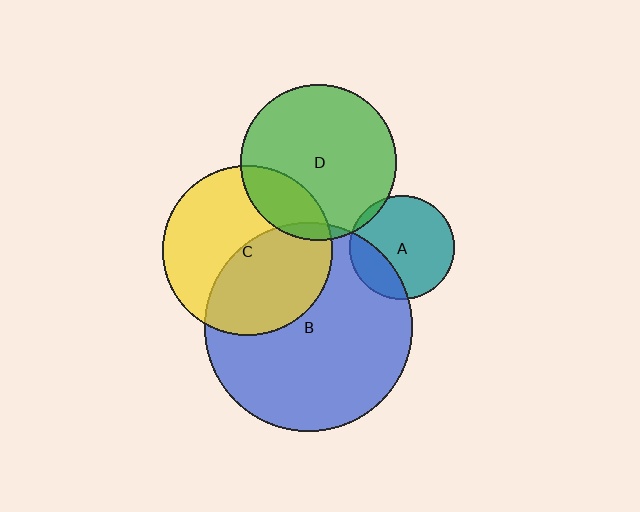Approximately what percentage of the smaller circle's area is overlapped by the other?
Approximately 5%.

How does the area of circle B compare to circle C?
Approximately 1.5 times.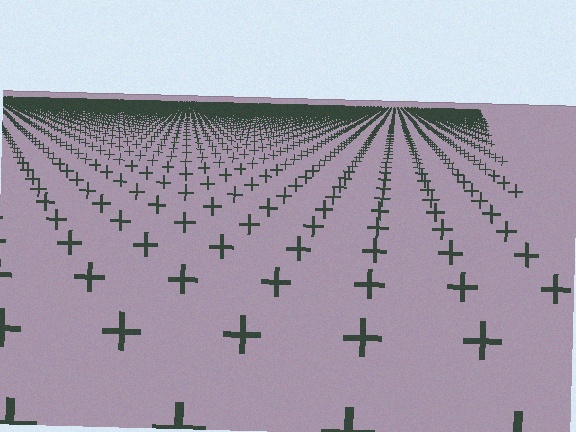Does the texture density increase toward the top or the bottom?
Density increases toward the top.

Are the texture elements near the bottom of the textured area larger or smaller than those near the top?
Larger. Near the bottom, elements are closer to the viewer and appear at a bigger on-screen size.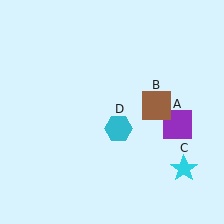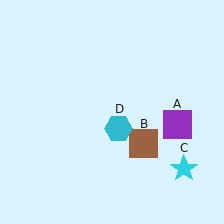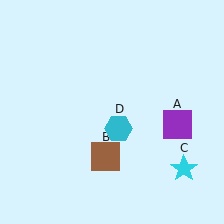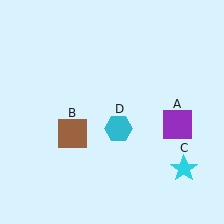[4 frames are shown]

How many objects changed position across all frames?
1 object changed position: brown square (object B).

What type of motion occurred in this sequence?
The brown square (object B) rotated clockwise around the center of the scene.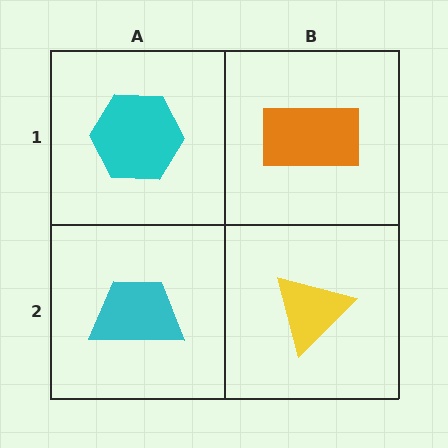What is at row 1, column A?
A cyan hexagon.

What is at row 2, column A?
A cyan trapezoid.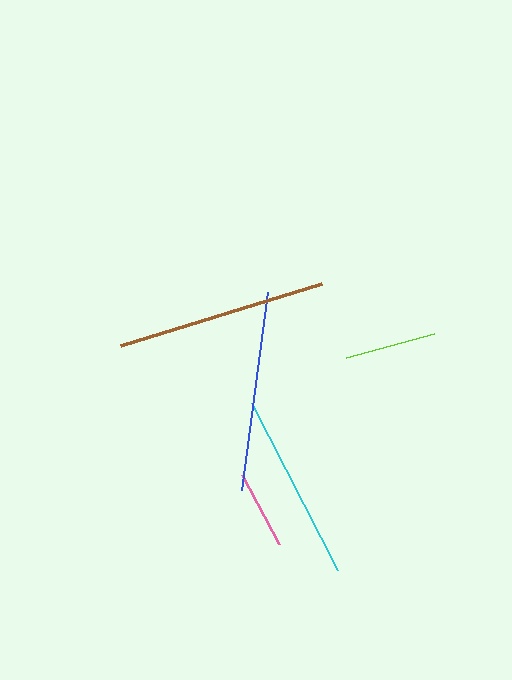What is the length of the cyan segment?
The cyan segment is approximately 187 pixels long.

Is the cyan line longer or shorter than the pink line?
The cyan line is longer than the pink line.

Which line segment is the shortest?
The pink line is the shortest at approximately 78 pixels.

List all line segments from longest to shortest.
From longest to shortest: brown, blue, cyan, lime, pink.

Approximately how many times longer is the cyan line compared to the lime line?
The cyan line is approximately 2.1 times the length of the lime line.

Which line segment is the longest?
The brown line is the longest at approximately 211 pixels.